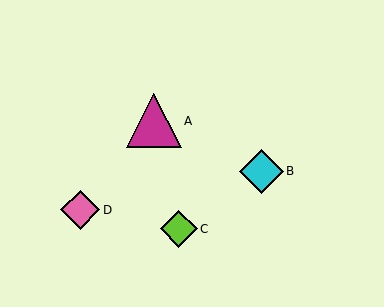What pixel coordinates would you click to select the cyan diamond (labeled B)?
Click at (261, 171) to select the cyan diamond B.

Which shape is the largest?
The magenta triangle (labeled A) is the largest.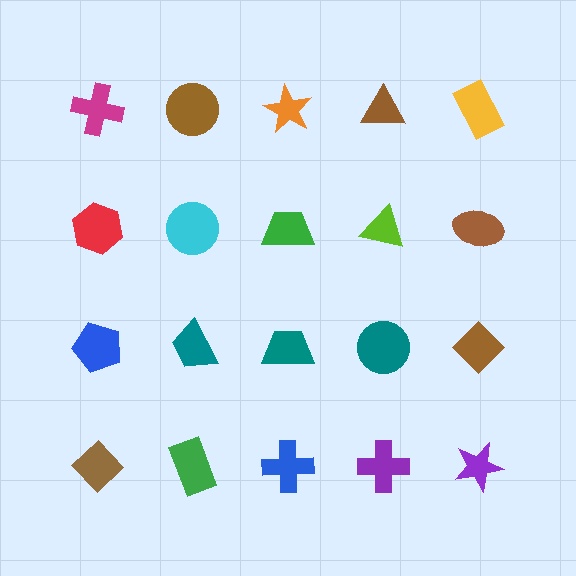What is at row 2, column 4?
A lime triangle.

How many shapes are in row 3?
5 shapes.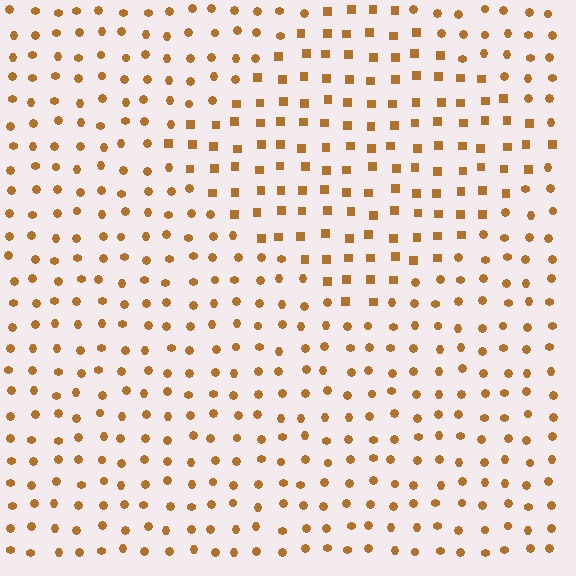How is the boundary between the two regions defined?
The boundary is defined by a change in element shape: squares inside vs. circles outside. All elements share the same color and spacing.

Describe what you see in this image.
The image is filled with small brown elements arranged in a uniform grid. A diamond-shaped region contains squares, while the surrounding area contains circles. The boundary is defined purely by the change in element shape.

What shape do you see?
I see a diamond.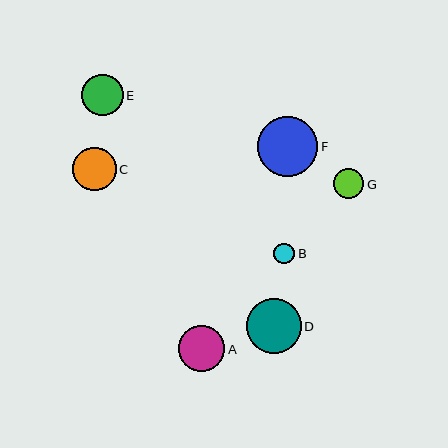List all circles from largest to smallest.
From largest to smallest: F, D, A, C, E, G, B.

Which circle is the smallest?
Circle B is the smallest with a size of approximately 21 pixels.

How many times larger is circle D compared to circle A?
Circle D is approximately 1.2 times the size of circle A.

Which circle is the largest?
Circle F is the largest with a size of approximately 60 pixels.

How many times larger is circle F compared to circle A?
Circle F is approximately 1.3 times the size of circle A.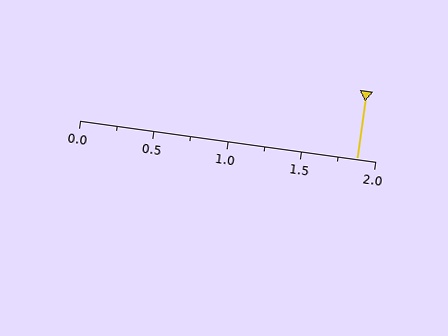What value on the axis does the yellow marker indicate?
The marker indicates approximately 1.88.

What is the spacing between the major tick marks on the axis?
The major ticks are spaced 0.5 apart.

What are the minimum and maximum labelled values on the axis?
The axis runs from 0.0 to 2.0.